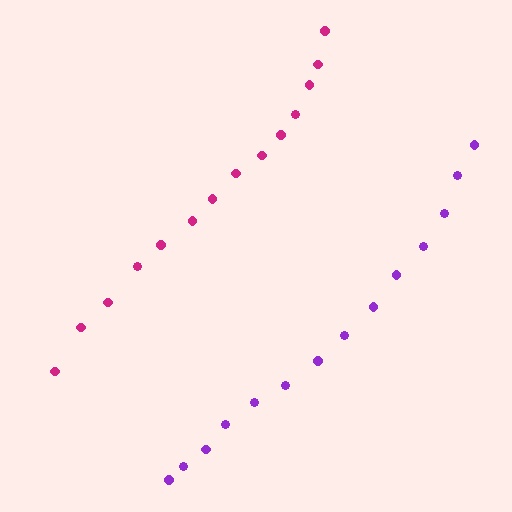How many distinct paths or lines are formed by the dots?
There are 2 distinct paths.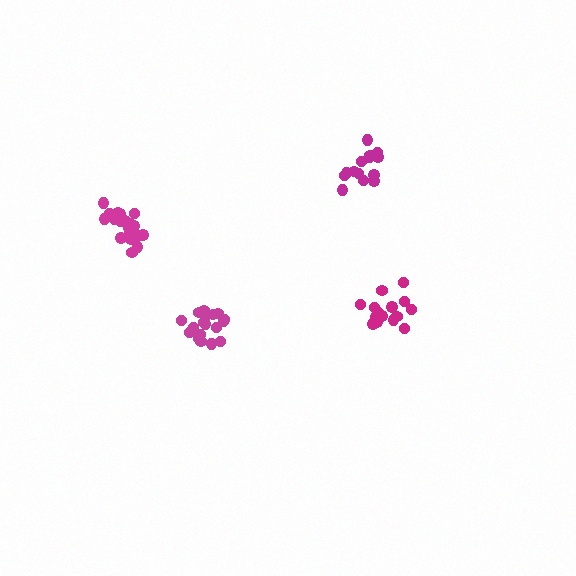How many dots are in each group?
Group 1: 17 dots, Group 2: 19 dots, Group 3: 14 dots, Group 4: 18 dots (68 total).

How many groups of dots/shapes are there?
There are 4 groups.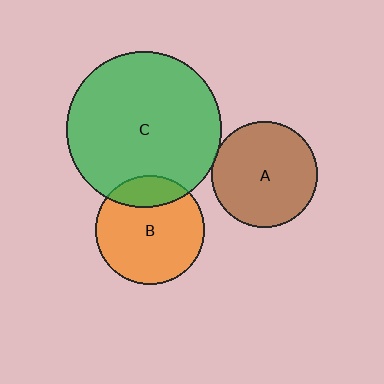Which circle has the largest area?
Circle C (green).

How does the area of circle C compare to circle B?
Approximately 2.0 times.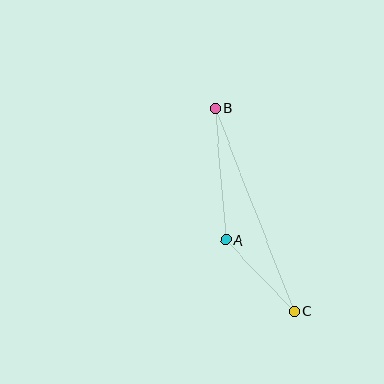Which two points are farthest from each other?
Points B and C are farthest from each other.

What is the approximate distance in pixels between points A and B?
The distance between A and B is approximately 132 pixels.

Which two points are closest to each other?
Points A and C are closest to each other.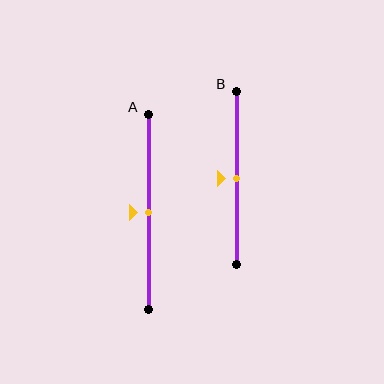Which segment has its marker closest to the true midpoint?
Segment A has its marker closest to the true midpoint.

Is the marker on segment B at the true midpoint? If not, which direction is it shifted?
Yes, the marker on segment B is at the true midpoint.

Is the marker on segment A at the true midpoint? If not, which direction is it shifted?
Yes, the marker on segment A is at the true midpoint.